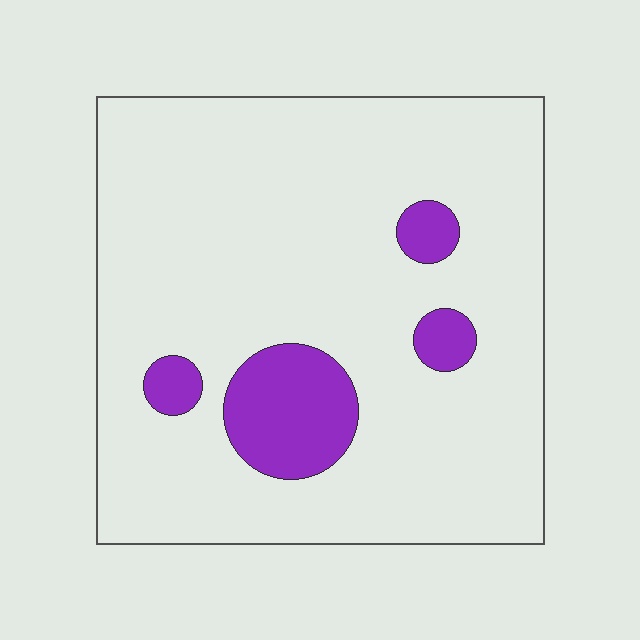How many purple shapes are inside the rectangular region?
4.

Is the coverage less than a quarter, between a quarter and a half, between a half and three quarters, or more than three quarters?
Less than a quarter.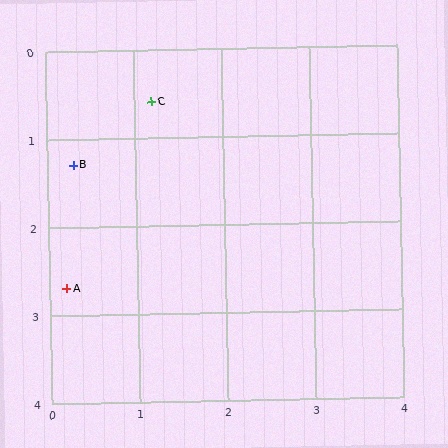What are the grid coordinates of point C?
Point C is at approximately (1.2, 0.6).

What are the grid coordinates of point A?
Point A is at approximately (0.2, 2.7).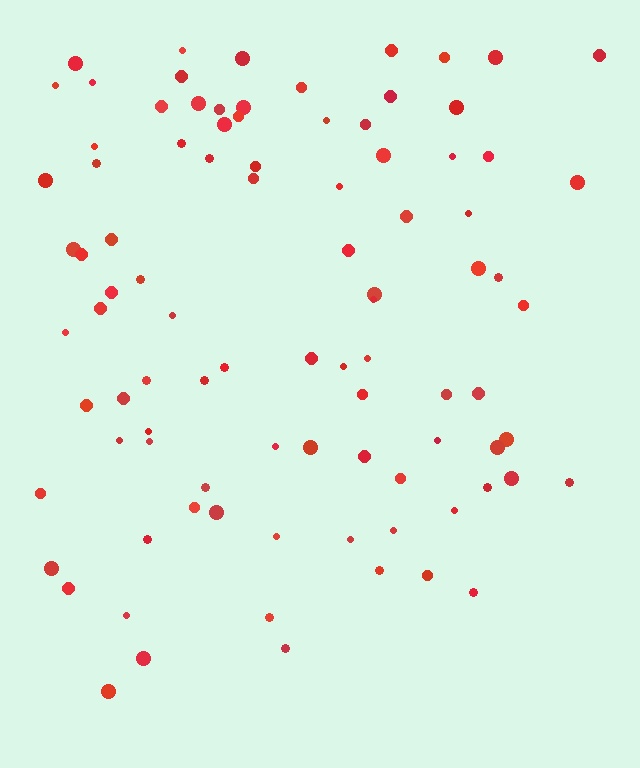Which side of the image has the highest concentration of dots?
The top.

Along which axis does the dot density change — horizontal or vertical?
Vertical.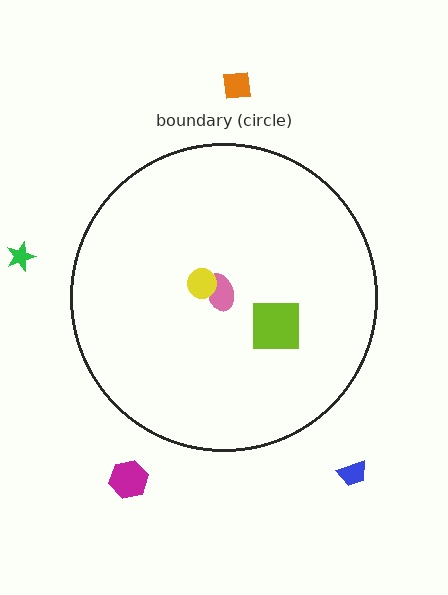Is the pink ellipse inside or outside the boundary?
Inside.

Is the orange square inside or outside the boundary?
Outside.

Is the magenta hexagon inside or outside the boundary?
Outside.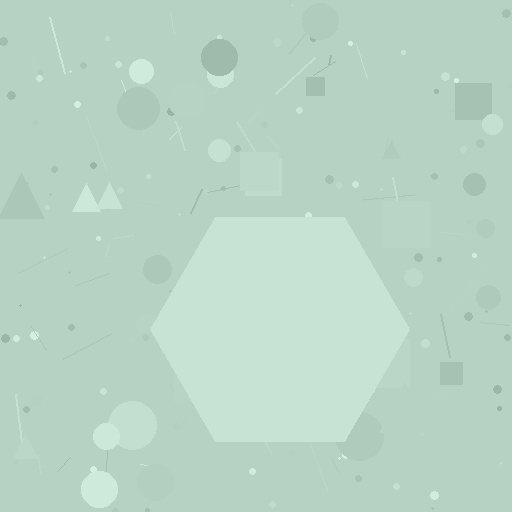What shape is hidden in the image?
A hexagon is hidden in the image.